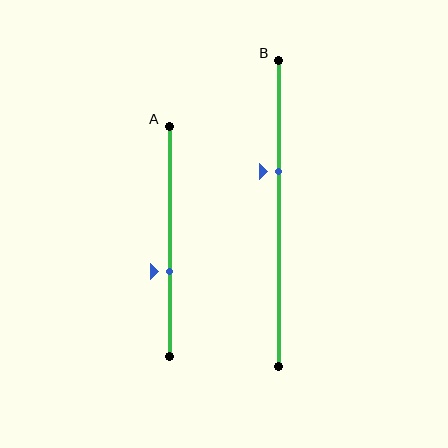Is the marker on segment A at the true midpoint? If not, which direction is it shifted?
No, the marker on segment A is shifted downward by about 13% of the segment length.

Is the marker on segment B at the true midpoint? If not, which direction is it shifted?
No, the marker on segment B is shifted upward by about 14% of the segment length.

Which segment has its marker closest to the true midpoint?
Segment A has its marker closest to the true midpoint.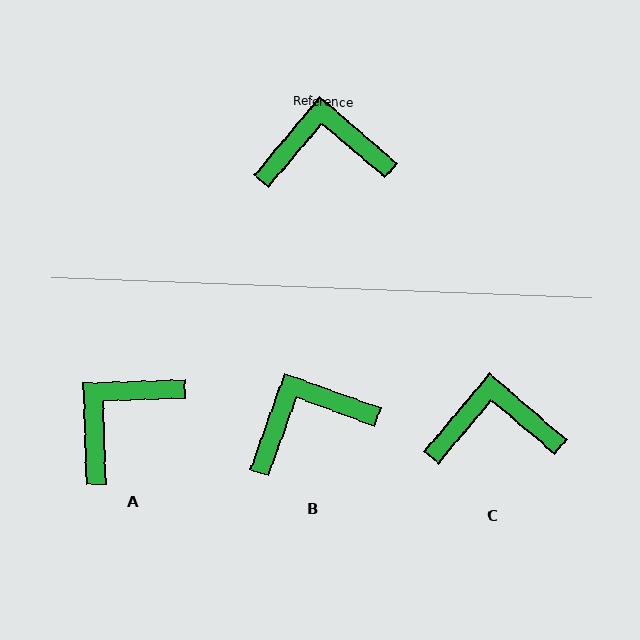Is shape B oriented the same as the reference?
No, it is off by about 21 degrees.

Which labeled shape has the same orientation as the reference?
C.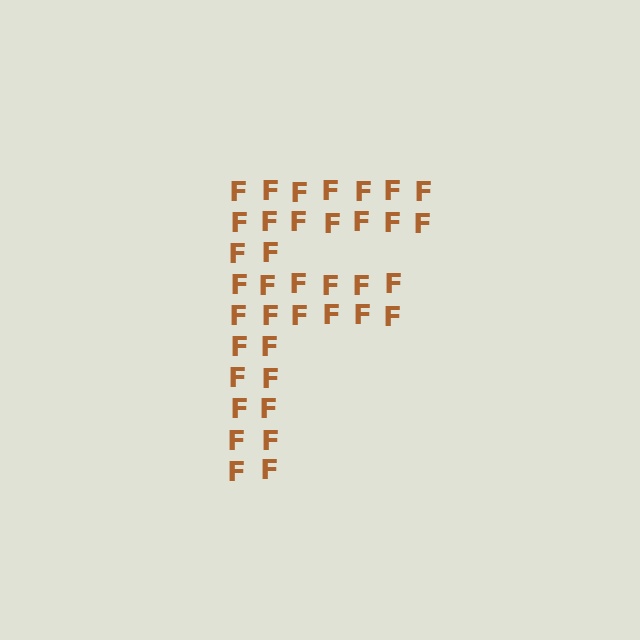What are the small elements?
The small elements are letter F's.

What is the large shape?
The large shape is the letter F.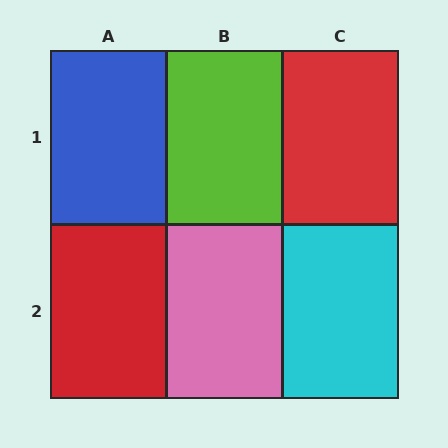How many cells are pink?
1 cell is pink.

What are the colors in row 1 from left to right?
Blue, lime, red.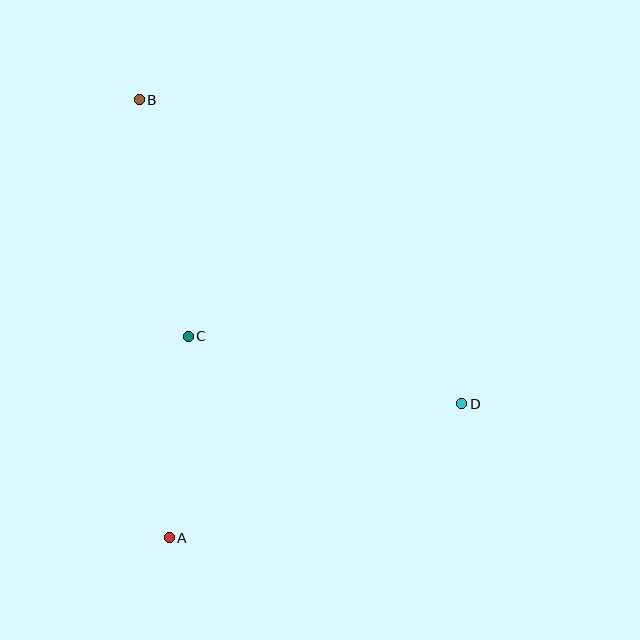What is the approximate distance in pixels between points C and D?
The distance between C and D is approximately 281 pixels.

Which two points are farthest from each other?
Points B and D are farthest from each other.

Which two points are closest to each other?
Points A and C are closest to each other.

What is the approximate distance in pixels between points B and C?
The distance between B and C is approximately 241 pixels.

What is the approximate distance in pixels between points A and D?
The distance between A and D is approximately 321 pixels.